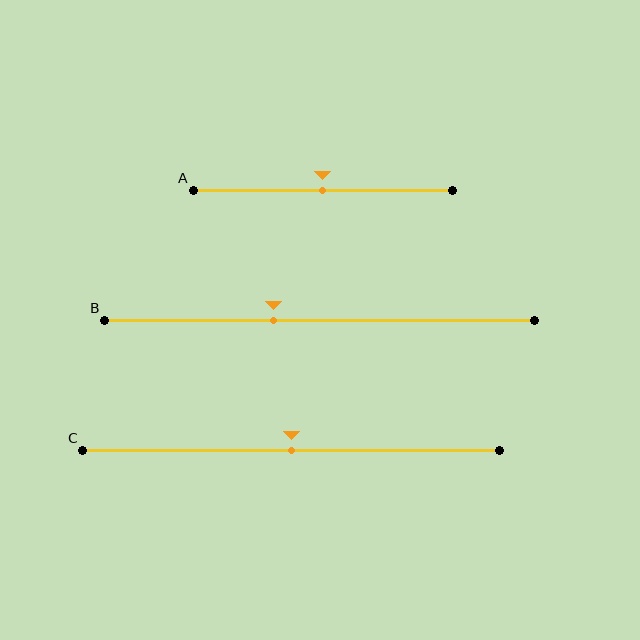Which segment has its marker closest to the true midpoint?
Segment A has its marker closest to the true midpoint.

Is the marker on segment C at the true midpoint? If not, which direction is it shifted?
Yes, the marker on segment C is at the true midpoint.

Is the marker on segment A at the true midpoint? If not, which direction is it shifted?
Yes, the marker on segment A is at the true midpoint.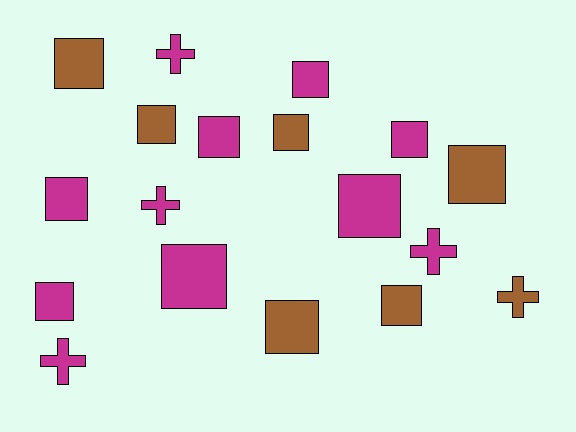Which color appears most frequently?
Magenta, with 11 objects.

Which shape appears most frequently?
Square, with 13 objects.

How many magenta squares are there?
There are 7 magenta squares.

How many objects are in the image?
There are 18 objects.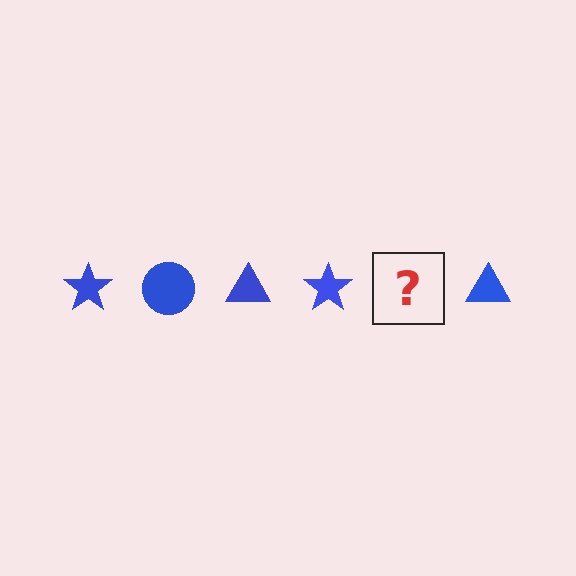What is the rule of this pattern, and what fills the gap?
The rule is that the pattern cycles through star, circle, triangle shapes in blue. The gap should be filled with a blue circle.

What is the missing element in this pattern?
The missing element is a blue circle.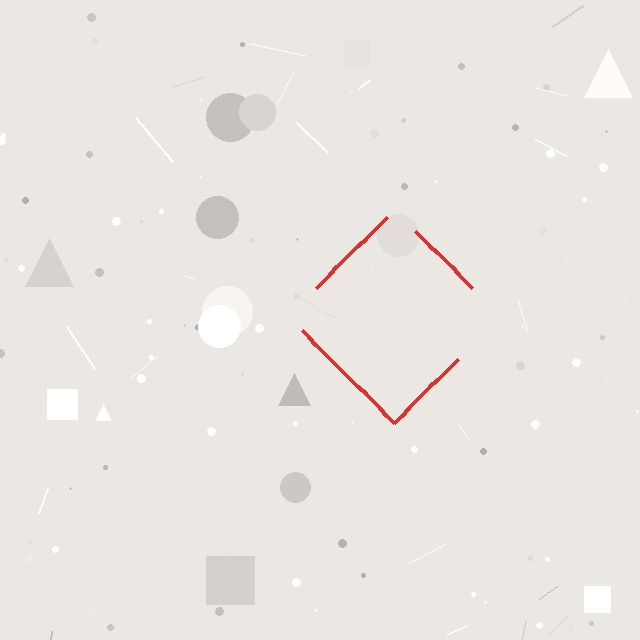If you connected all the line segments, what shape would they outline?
They would outline a diamond.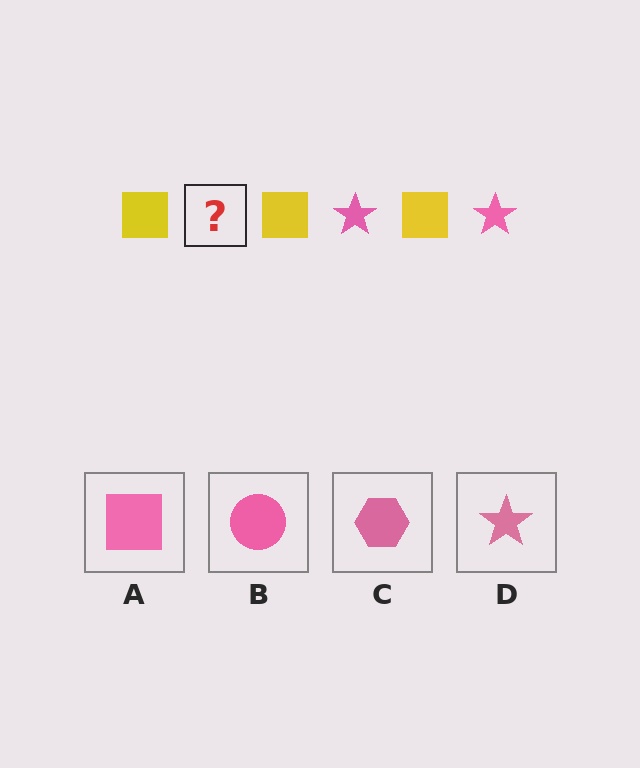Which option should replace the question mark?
Option D.